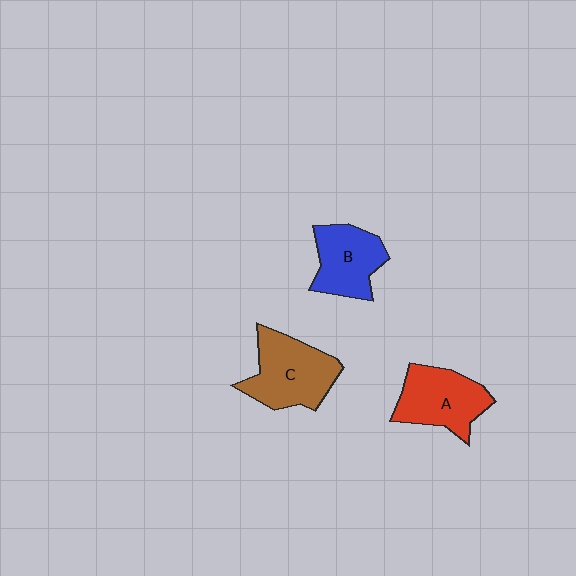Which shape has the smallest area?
Shape B (blue).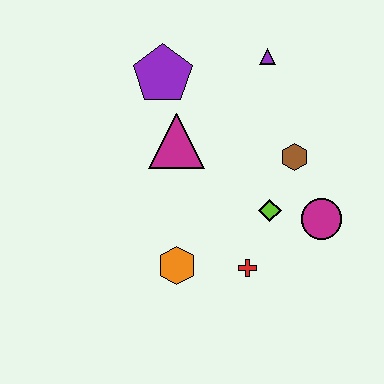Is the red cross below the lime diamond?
Yes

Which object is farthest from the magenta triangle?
The magenta circle is farthest from the magenta triangle.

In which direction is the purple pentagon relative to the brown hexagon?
The purple pentagon is to the left of the brown hexagon.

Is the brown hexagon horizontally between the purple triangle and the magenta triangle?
No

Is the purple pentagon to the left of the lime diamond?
Yes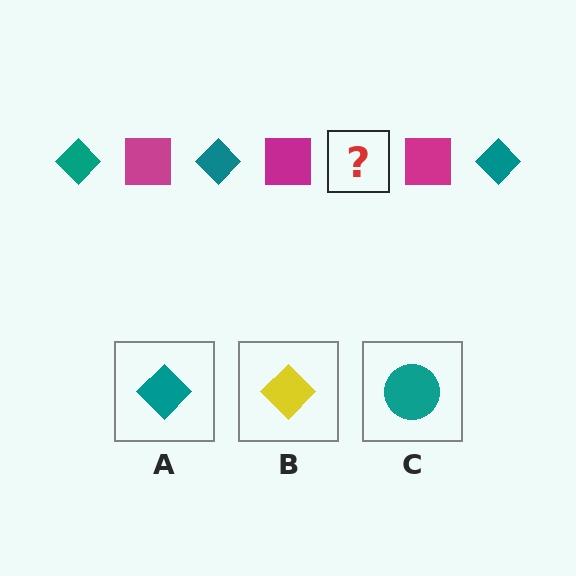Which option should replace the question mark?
Option A.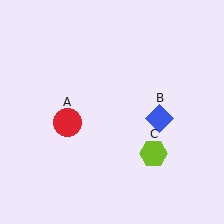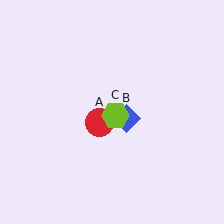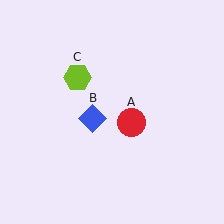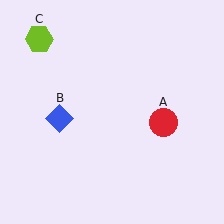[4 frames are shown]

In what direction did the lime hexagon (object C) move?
The lime hexagon (object C) moved up and to the left.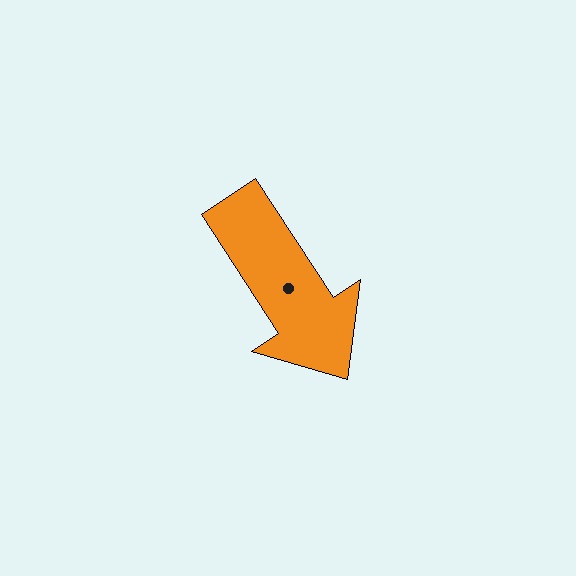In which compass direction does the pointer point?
Southeast.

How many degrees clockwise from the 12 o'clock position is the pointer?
Approximately 147 degrees.